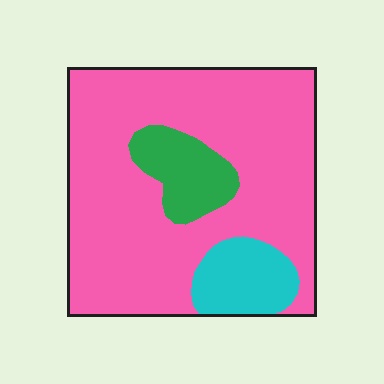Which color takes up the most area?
Pink, at roughly 80%.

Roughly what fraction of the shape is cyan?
Cyan covers 11% of the shape.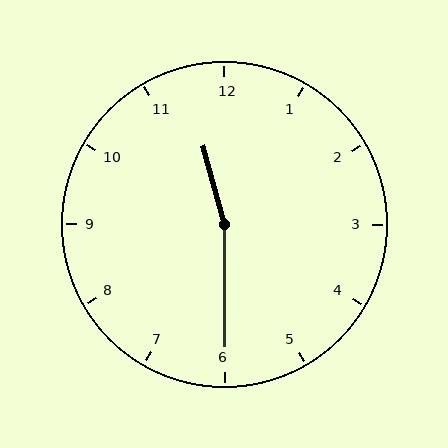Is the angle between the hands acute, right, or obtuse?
It is obtuse.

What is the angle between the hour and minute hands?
Approximately 165 degrees.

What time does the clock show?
11:30.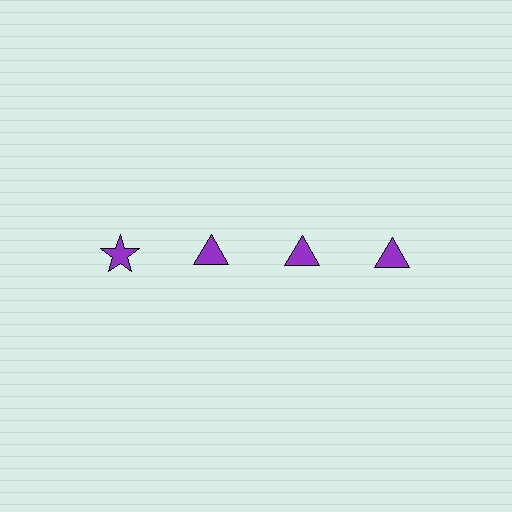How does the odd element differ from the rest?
It has a different shape: star instead of triangle.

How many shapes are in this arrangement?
There are 4 shapes arranged in a grid pattern.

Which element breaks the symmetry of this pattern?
The purple star in the top row, leftmost column breaks the symmetry. All other shapes are purple triangles.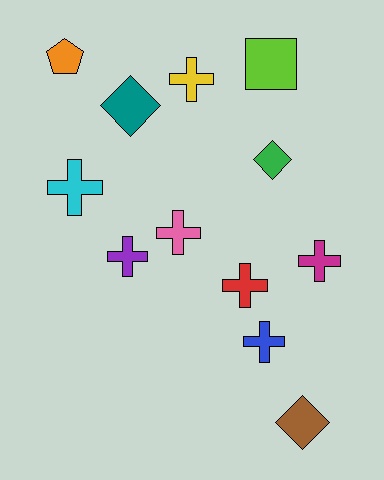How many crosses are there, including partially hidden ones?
There are 7 crosses.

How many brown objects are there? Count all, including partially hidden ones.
There is 1 brown object.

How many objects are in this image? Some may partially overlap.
There are 12 objects.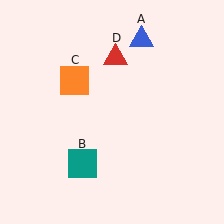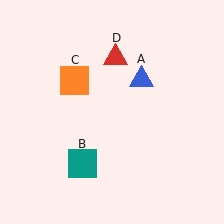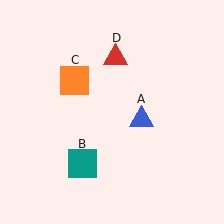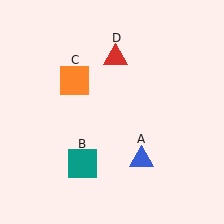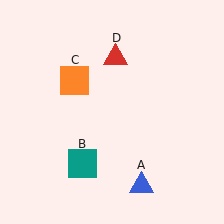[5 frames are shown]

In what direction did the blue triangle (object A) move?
The blue triangle (object A) moved down.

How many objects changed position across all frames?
1 object changed position: blue triangle (object A).